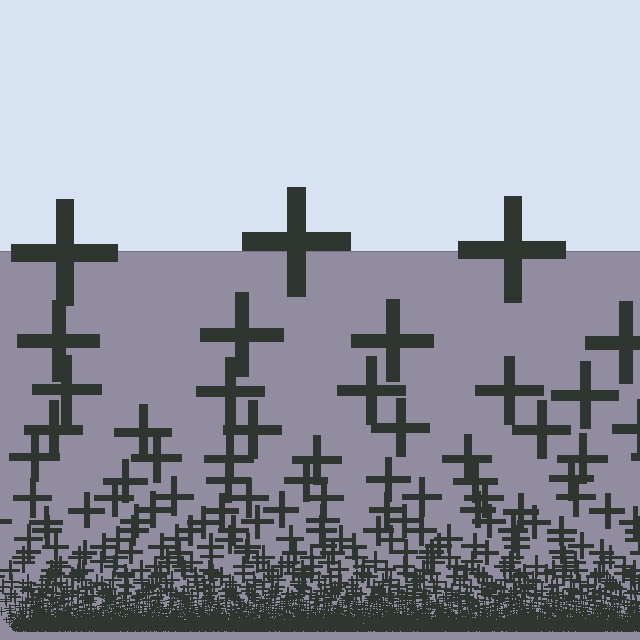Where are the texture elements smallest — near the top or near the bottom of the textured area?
Near the bottom.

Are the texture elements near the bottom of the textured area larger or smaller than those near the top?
Smaller. The gradient is inverted — elements near the bottom are smaller and denser.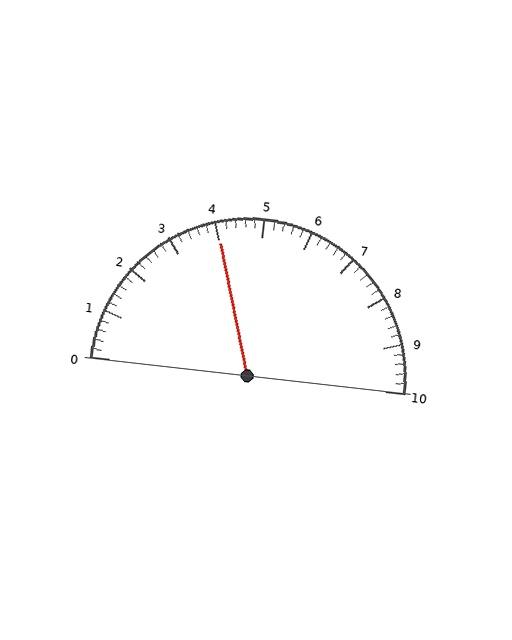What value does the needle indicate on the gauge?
The needle indicates approximately 4.0.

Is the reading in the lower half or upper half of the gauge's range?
The reading is in the lower half of the range (0 to 10).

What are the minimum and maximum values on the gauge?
The gauge ranges from 0 to 10.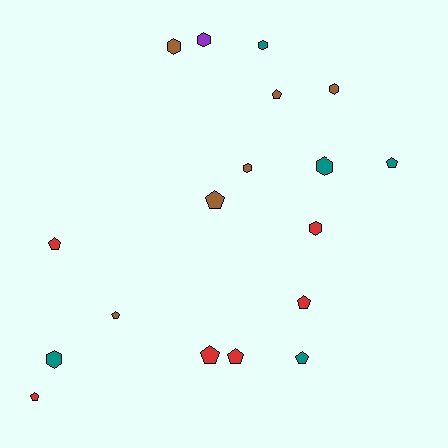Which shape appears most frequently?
Pentagon, with 10 objects.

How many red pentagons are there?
There are 5 red pentagons.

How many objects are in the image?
There are 18 objects.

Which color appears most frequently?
Brown, with 6 objects.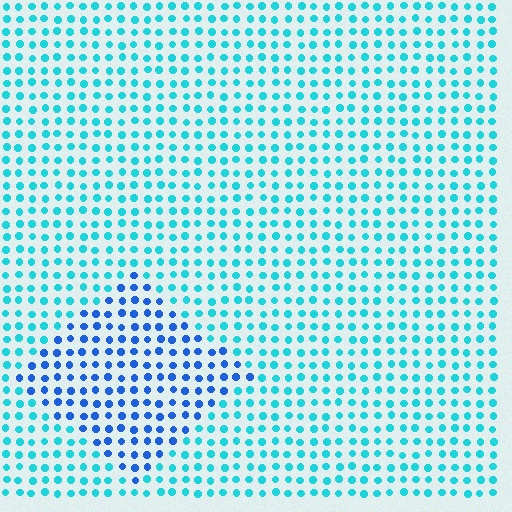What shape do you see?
I see a diamond.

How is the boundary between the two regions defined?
The boundary is defined purely by a slight shift in hue (about 37 degrees). Spacing, size, and orientation are identical on both sides.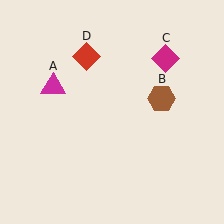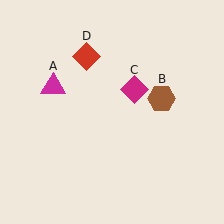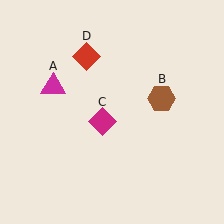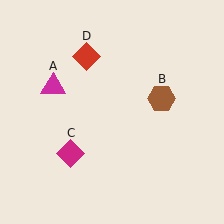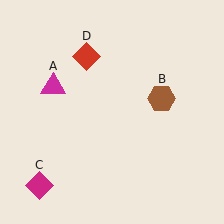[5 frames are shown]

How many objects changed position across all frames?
1 object changed position: magenta diamond (object C).